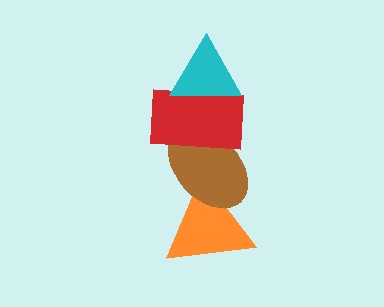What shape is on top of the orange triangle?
The brown ellipse is on top of the orange triangle.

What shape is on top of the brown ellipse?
The red rectangle is on top of the brown ellipse.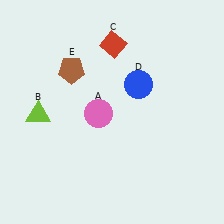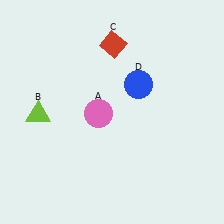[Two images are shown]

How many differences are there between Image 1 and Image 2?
There is 1 difference between the two images.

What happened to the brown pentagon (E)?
The brown pentagon (E) was removed in Image 2. It was in the top-left area of Image 1.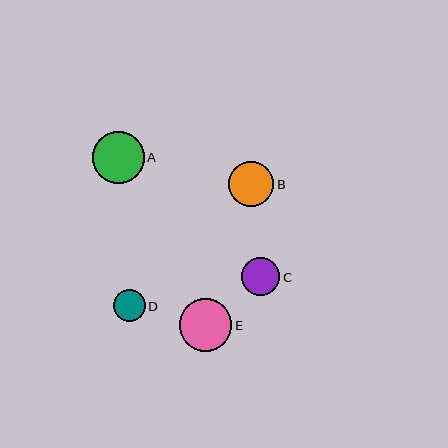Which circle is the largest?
Circle E is the largest with a size of approximately 53 pixels.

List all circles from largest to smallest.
From largest to smallest: E, A, B, C, D.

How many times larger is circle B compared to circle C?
Circle B is approximately 1.2 times the size of circle C.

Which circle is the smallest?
Circle D is the smallest with a size of approximately 32 pixels.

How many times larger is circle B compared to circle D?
Circle B is approximately 1.4 times the size of circle D.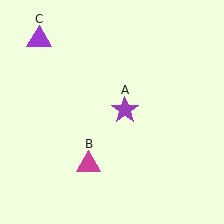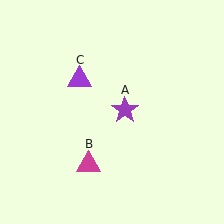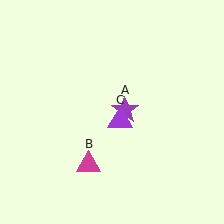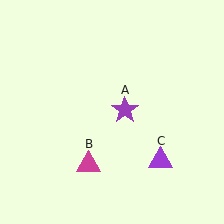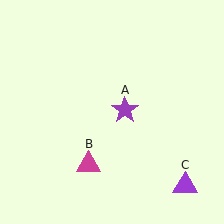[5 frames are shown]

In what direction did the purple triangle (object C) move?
The purple triangle (object C) moved down and to the right.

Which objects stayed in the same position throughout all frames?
Purple star (object A) and magenta triangle (object B) remained stationary.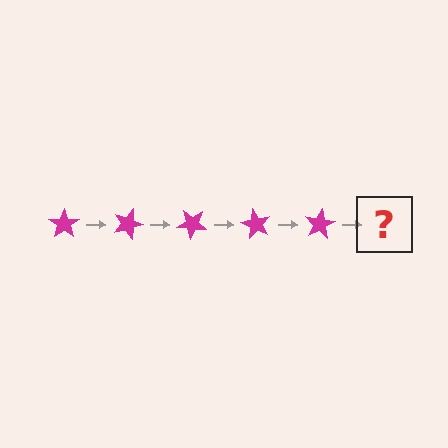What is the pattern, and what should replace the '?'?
The pattern is that the star rotates 20 degrees each step. The '?' should be a magenta star rotated 100 degrees.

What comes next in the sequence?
The next element should be a magenta star rotated 100 degrees.